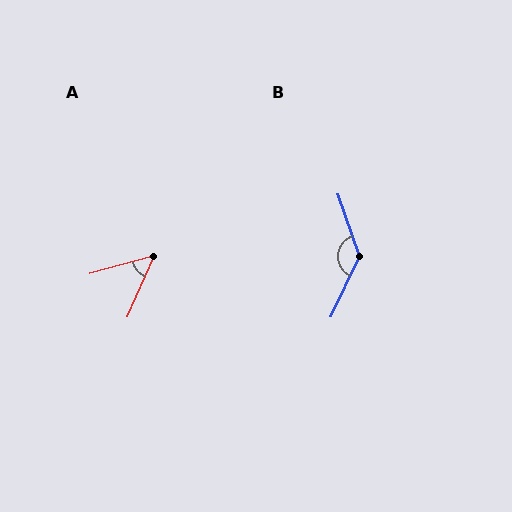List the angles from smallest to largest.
A (51°), B (136°).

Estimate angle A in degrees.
Approximately 51 degrees.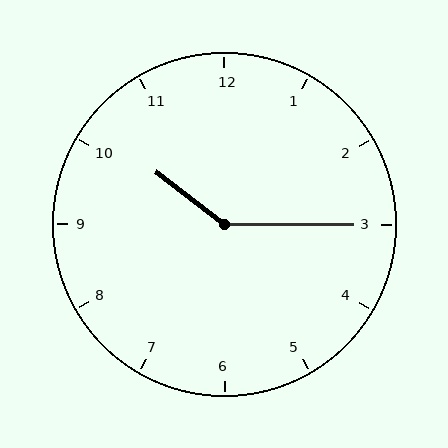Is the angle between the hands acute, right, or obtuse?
It is obtuse.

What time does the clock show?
10:15.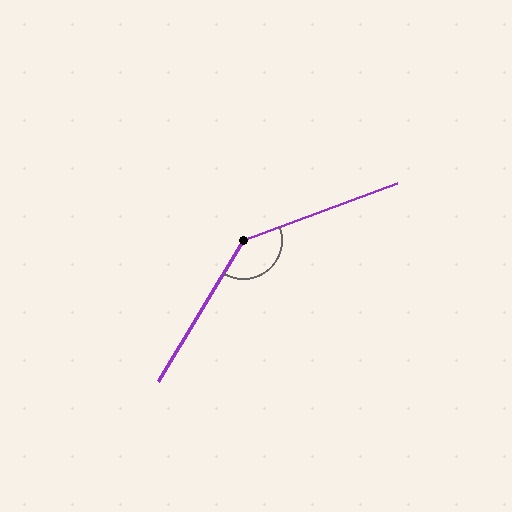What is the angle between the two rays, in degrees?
Approximately 141 degrees.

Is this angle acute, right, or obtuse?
It is obtuse.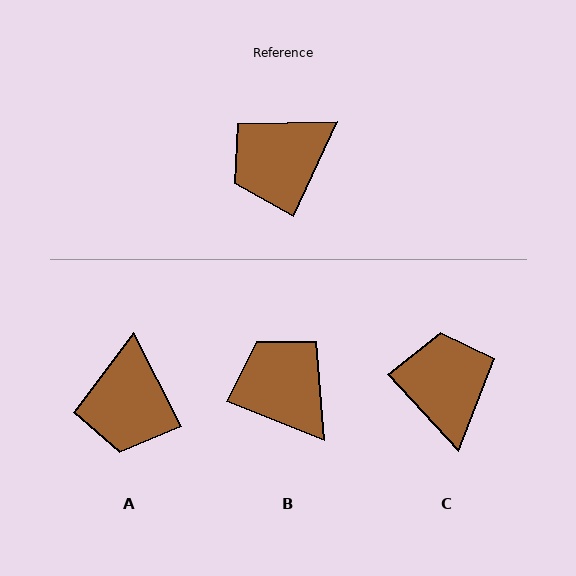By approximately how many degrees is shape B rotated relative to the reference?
Approximately 87 degrees clockwise.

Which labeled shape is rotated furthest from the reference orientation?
C, about 112 degrees away.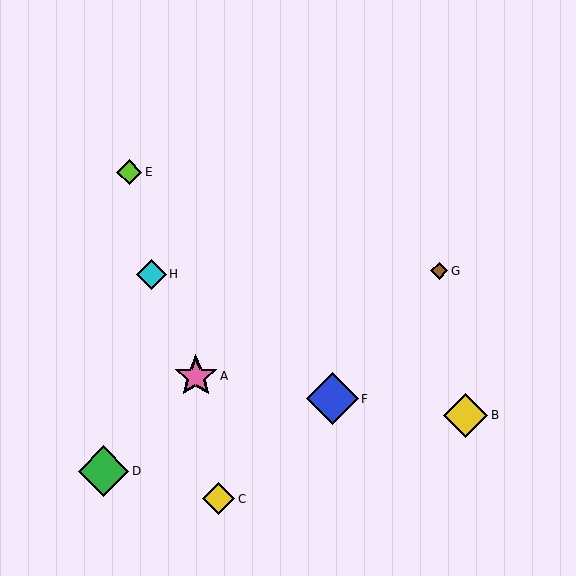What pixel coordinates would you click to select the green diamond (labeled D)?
Click at (104, 471) to select the green diamond D.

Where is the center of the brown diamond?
The center of the brown diamond is at (439, 271).